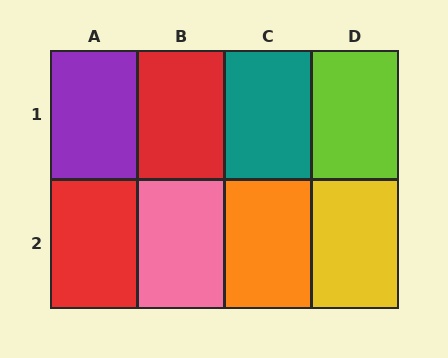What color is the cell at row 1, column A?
Purple.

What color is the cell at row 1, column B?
Red.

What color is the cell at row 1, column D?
Lime.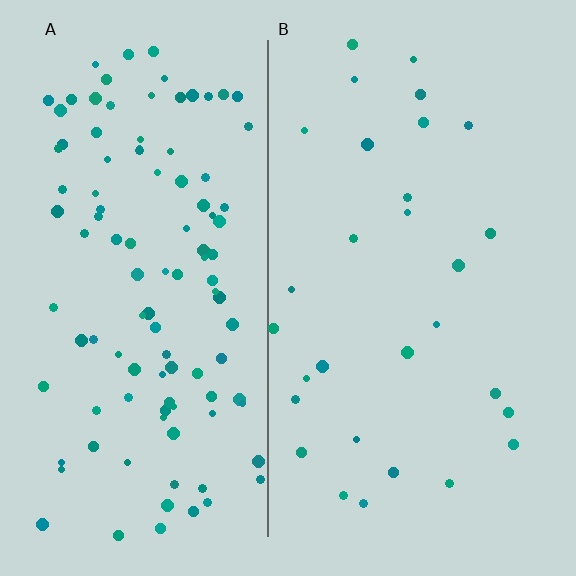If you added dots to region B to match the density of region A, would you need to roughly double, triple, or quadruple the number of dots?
Approximately quadruple.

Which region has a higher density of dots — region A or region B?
A (the left).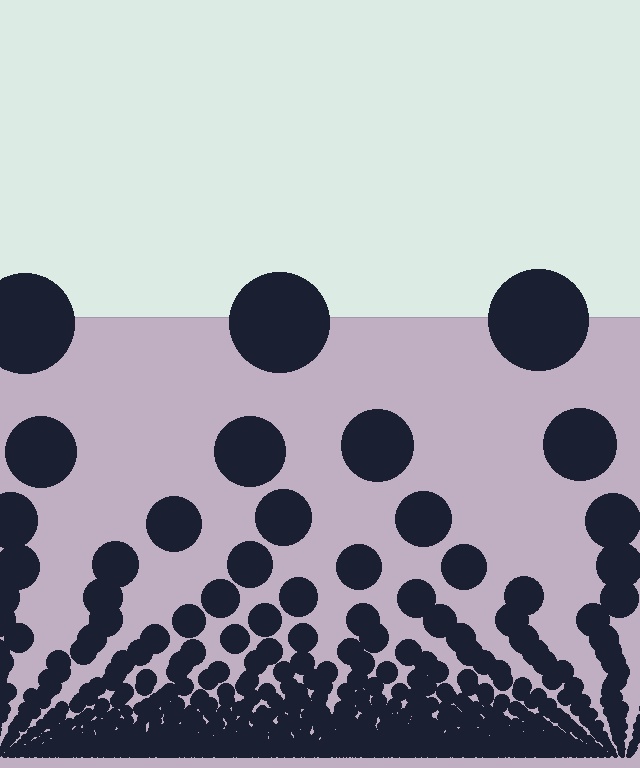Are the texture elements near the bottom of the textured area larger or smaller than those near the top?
Smaller. The gradient is inverted — elements near the bottom are smaller and denser.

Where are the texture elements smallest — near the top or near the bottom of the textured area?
Near the bottom.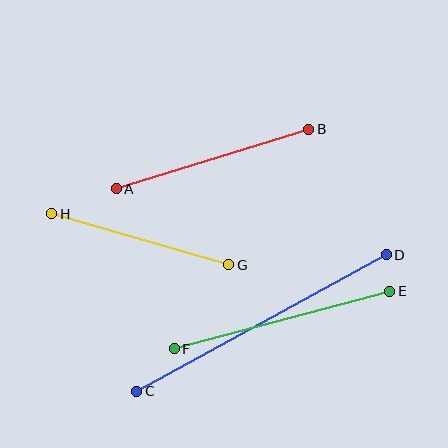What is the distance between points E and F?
The distance is approximately 223 pixels.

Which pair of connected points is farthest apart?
Points C and D are farthest apart.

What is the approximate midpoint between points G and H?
The midpoint is at approximately (140, 239) pixels.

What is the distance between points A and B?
The distance is approximately 202 pixels.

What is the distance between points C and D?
The distance is approximately 284 pixels.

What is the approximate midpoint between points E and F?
The midpoint is at approximately (282, 320) pixels.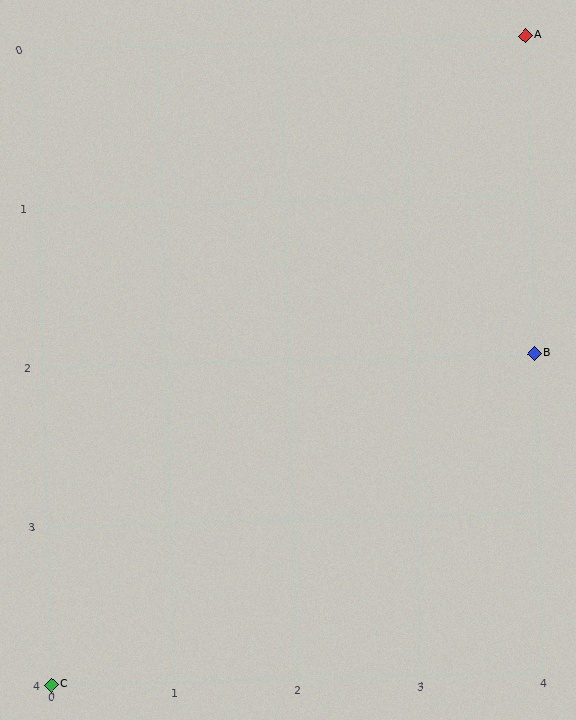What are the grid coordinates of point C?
Point C is at grid coordinates (0, 4).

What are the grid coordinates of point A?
Point A is at grid coordinates (4, 0).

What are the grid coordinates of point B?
Point B is at grid coordinates (4, 2).